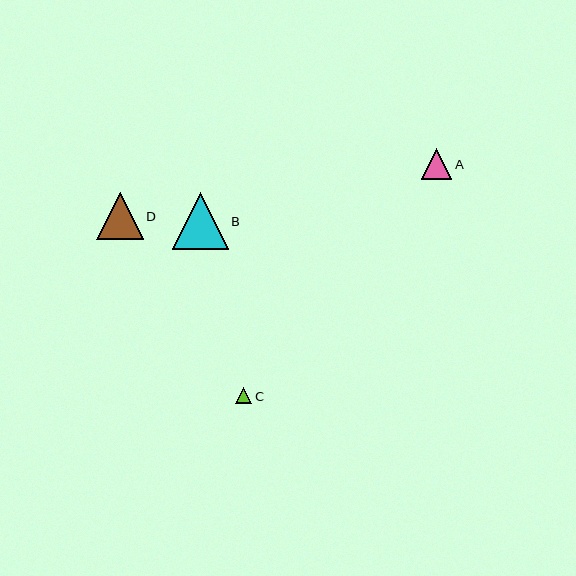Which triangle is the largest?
Triangle B is the largest with a size of approximately 56 pixels.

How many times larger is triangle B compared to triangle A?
Triangle B is approximately 1.8 times the size of triangle A.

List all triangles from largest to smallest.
From largest to smallest: B, D, A, C.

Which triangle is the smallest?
Triangle C is the smallest with a size of approximately 16 pixels.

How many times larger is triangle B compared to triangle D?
Triangle B is approximately 1.2 times the size of triangle D.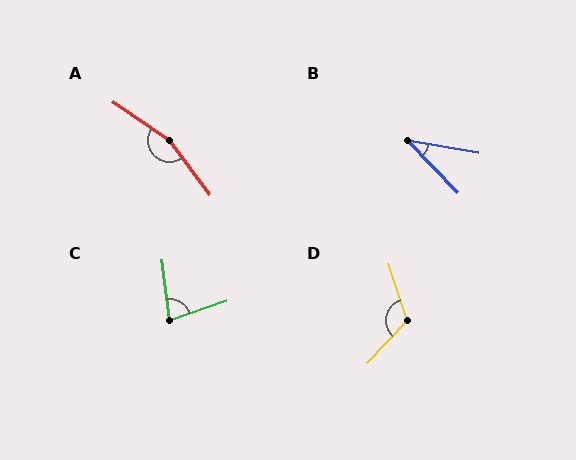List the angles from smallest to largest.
B (36°), C (78°), D (119°), A (161°).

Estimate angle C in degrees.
Approximately 78 degrees.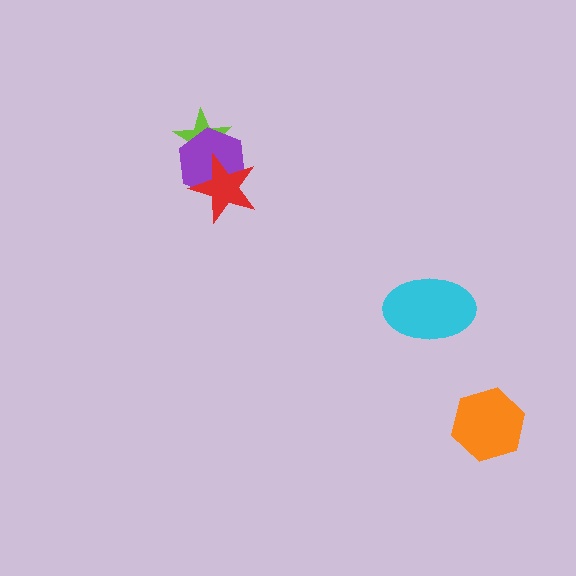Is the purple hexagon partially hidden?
Yes, it is partially covered by another shape.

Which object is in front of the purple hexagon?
The red star is in front of the purple hexagon.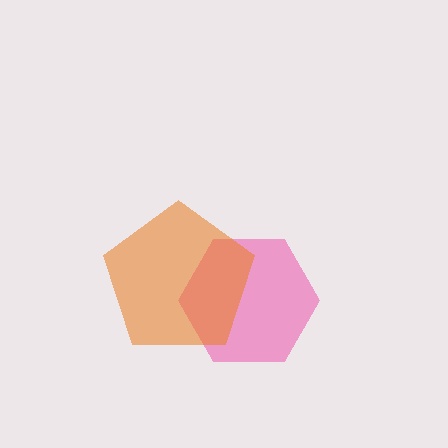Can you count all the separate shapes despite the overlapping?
Yes, there are 2 separate shapes.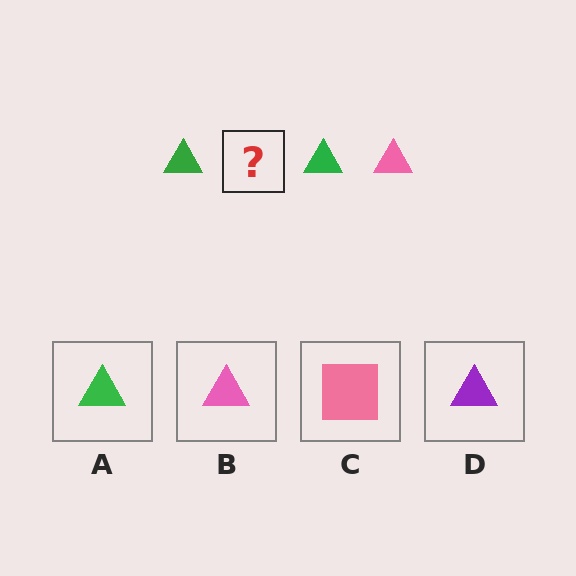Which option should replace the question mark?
Option B.